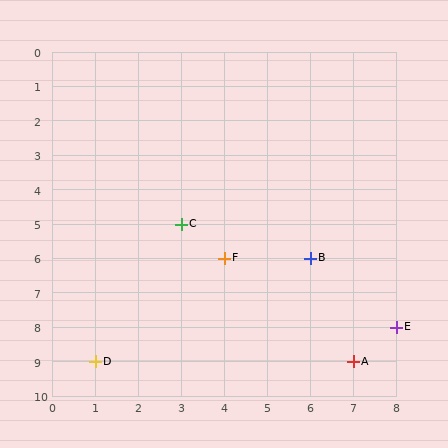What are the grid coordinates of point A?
Point A is at grid coordinates (7, 9).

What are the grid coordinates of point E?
Point E is at grid coordinates (8, 8).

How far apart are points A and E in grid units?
Points A and E are 1 column and 1 row apart (about 1.4 grid units diagonally).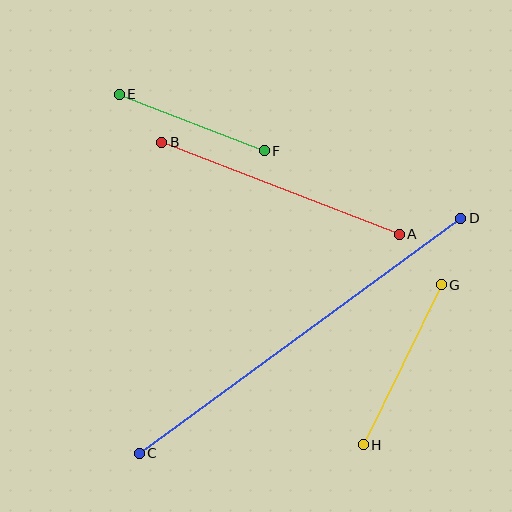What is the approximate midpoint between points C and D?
The midpoint is at approximately (300, 336) pixels.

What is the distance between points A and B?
The distance is approximately 255 pixels.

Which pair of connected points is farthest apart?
Points C and D are farthest apart.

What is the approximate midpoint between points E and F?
The midpoint is at approximately (192, 123) pixels.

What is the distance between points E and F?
The distance is approximately 155 pixels.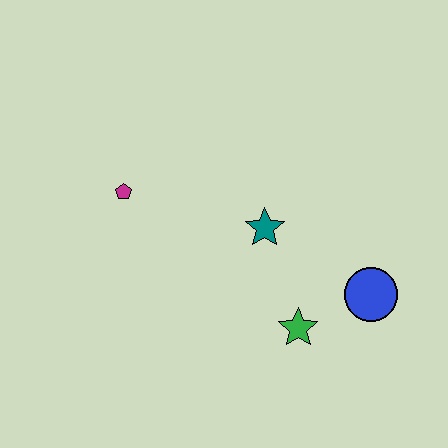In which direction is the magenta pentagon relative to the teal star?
The magenta pentagon is to the left of the teal star.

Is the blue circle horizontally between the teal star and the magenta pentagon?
No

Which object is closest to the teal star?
The green star is closest to the teal star.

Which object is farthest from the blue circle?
The magenta pentagon is farthest from the blue circle.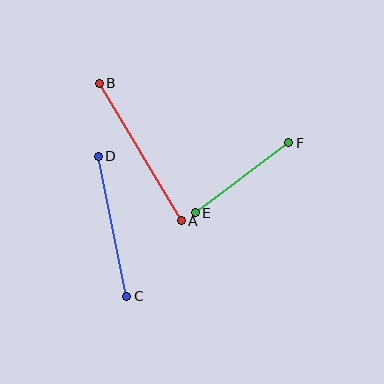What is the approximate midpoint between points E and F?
The midpoint is at approximately (242, 178) pixels.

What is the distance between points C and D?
The distance is approximately 143 pixels.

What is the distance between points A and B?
The distance is approximately 160 pixels.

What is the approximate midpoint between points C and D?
The midpoint is at approximately (112, 226) pixels.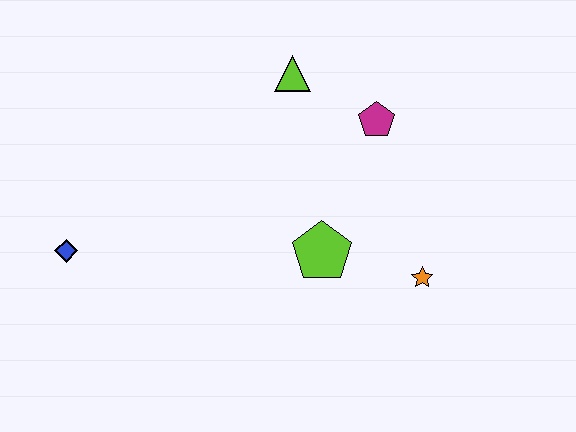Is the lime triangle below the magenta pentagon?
No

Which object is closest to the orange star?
The lime pentagon is closest to the orange star.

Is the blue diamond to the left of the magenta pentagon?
Yes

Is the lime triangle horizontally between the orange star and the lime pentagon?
No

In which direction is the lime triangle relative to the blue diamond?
The lime triangle is to the right of the blue diamond.